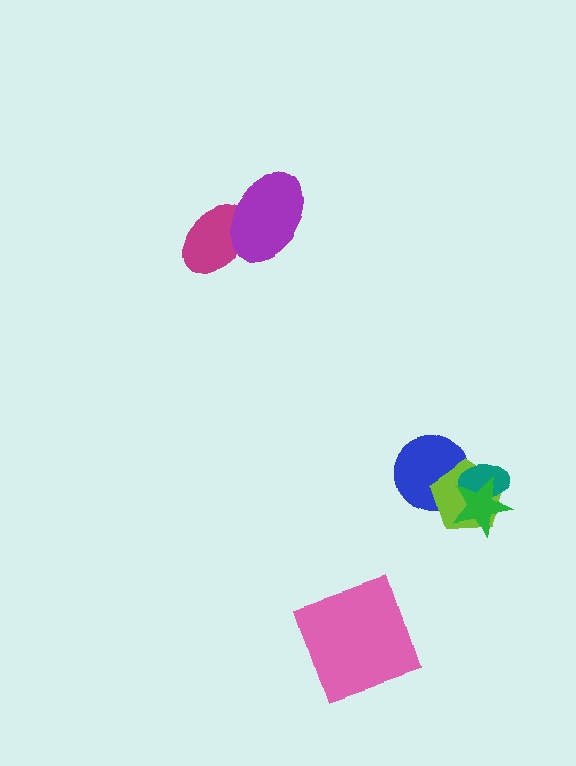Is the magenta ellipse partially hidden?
Yes, it is partially covered by another shape.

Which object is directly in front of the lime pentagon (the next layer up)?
The teal ellipse is directly in front of the lime pentagon.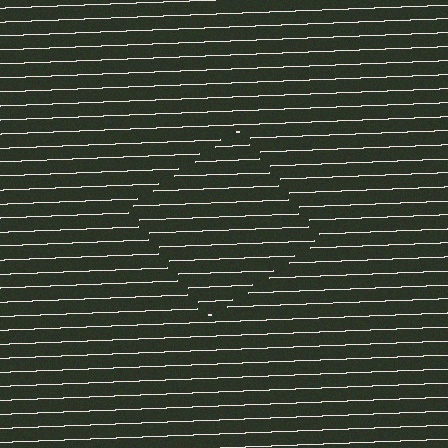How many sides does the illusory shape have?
4 sides — the line-ends trace a square.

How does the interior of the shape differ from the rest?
The interior of the shape contains the same grating, shifted by half a period — the contour is defined by the phase discontinuity where line-ends from the inner and outer gratings abut.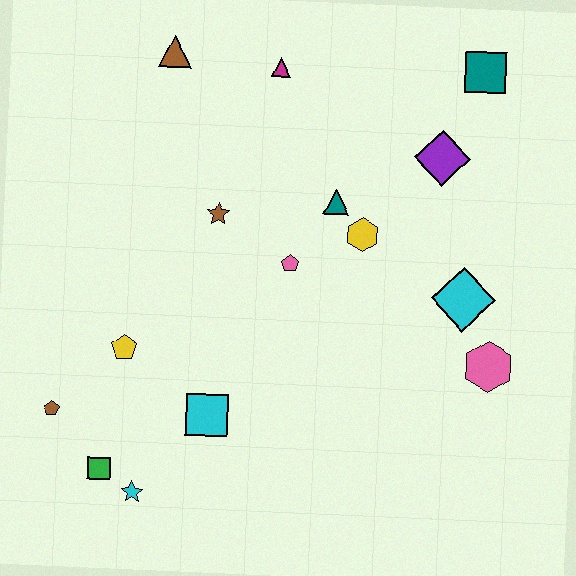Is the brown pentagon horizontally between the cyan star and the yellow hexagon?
No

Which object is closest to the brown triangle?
The magenta triangle is closest to the brown triangle.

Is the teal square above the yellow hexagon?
Yes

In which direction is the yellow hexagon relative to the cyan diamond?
The yellow hexagon is to the left of the cyan diamond.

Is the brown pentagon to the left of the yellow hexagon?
Yes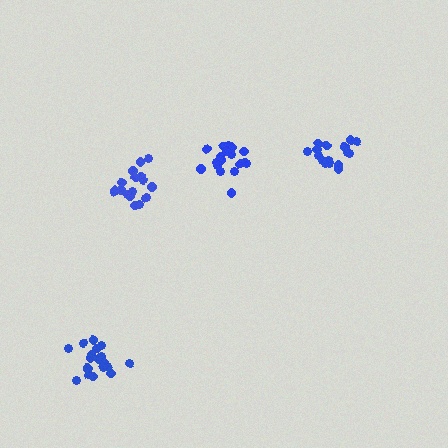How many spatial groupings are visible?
There are 4 spatial groupings.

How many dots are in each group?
Group 1: 18 dots, Group 2: 21 dots, Group 3: 16 dots, Group 4: 19 dots (74 total).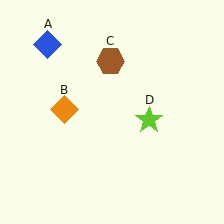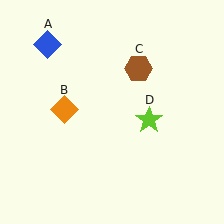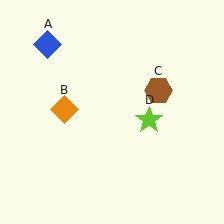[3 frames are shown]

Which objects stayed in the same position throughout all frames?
Blue diamond (object A) and orange diamond (object B) and lime star (object D) remained stationary.